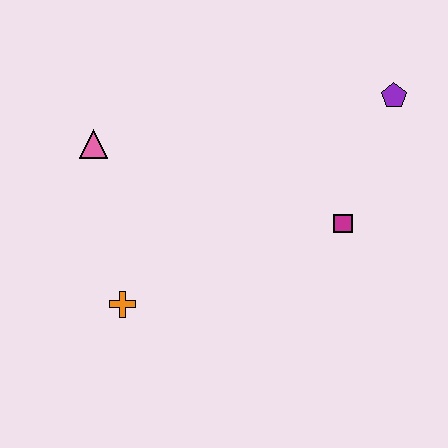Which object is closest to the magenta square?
The purple pentagon is closest to the magenta square.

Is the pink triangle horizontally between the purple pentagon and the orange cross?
No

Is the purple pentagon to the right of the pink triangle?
Yes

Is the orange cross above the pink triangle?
No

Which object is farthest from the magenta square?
The pink triangle is farthest from the magenta square.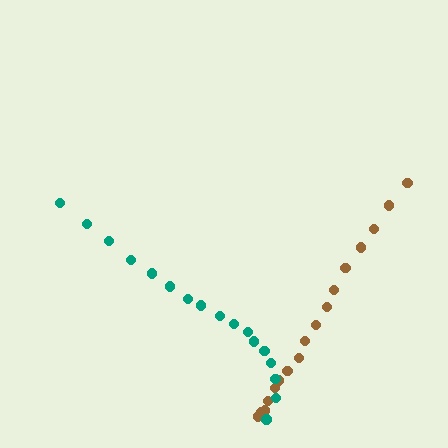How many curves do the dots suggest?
There are 2 distinct paths.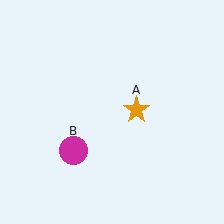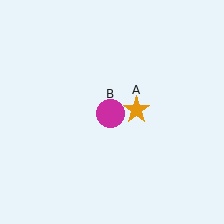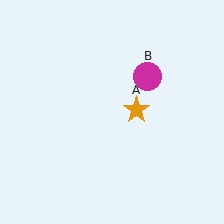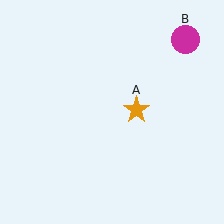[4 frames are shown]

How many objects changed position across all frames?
1 object changed position: magenta circle (object B).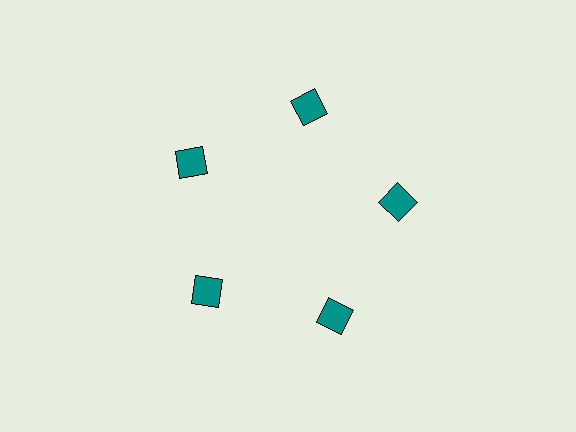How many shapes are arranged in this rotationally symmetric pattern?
There are 5 shapes, arranged in 5 groups of 1.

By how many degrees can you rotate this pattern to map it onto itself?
The pattern maps onto itself every 72 degrees of rotation.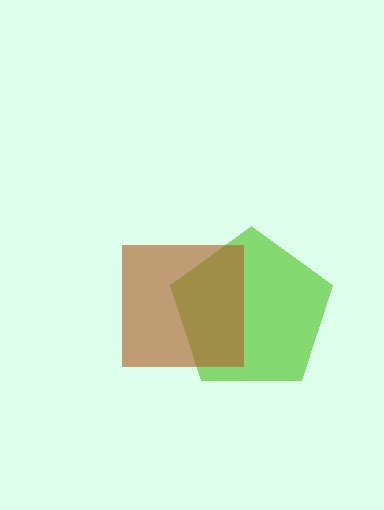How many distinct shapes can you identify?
There are 2 distinct shapes: a lime pentagon, a brown square.